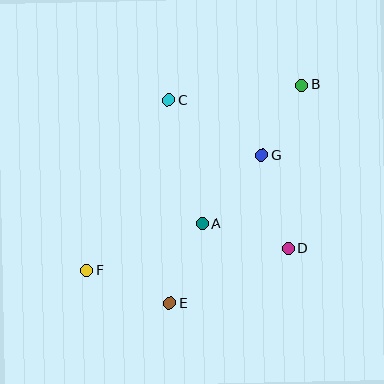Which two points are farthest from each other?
Points B and F are farthest from each other.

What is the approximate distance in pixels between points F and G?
The distance between F and G is approximately 210 pixels.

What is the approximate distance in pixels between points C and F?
The distance between C and F is approximately 189 pixels.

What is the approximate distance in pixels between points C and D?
The distance between C and D is approximately 191 pixels.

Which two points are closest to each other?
Points B and G are closest to each other.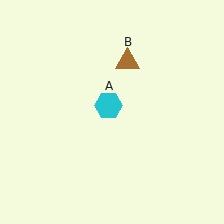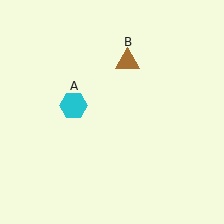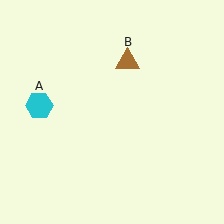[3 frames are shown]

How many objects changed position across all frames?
1 object changed position: cyan hexagon (object A).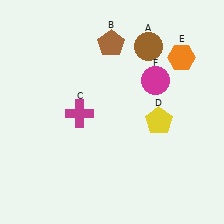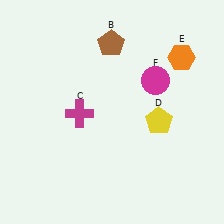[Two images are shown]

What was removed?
The brown circle (A) was removed in Image 2.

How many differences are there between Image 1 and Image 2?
There is 1 difference between the two images.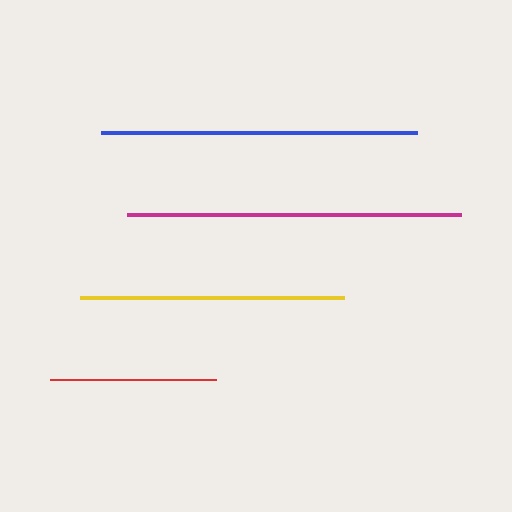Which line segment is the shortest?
The red line is the shortest at approximately 166 pixels.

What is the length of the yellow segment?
The yellow segment is approximately 264 pixels long.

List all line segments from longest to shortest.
From longest to shortest: magenta, blue, yellow, red.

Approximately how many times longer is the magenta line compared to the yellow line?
The magenta line is approximately 1.3 times the length of the yellow line.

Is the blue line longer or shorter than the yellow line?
The blue line is longer than the yellow line.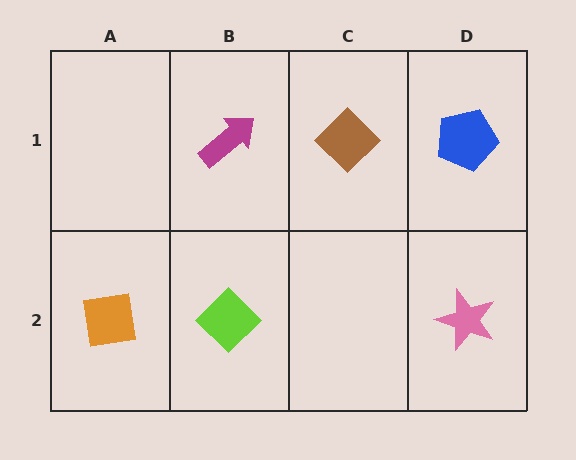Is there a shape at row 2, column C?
No, that cell is empty.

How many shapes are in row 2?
3 shapes.